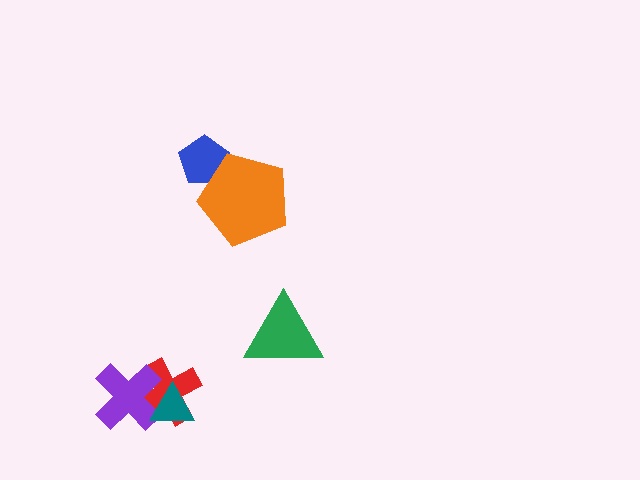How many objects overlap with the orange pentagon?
1 object overlaps with the orange pentagon.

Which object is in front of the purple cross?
The teal triangle is in front of the purple cross.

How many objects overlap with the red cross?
2 objects overlap with the red cross.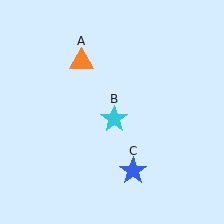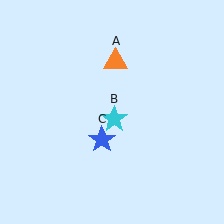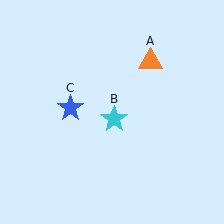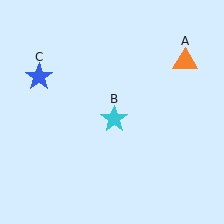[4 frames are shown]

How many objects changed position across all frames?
2 objects changed position: orange triangle (object A), blue star (object C).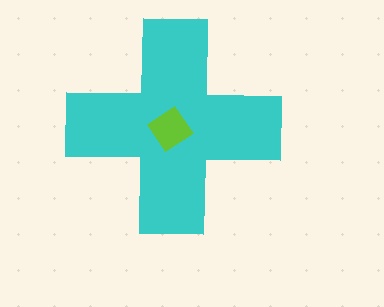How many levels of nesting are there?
2.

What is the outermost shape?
The cyan cross.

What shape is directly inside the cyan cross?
The lime diamond.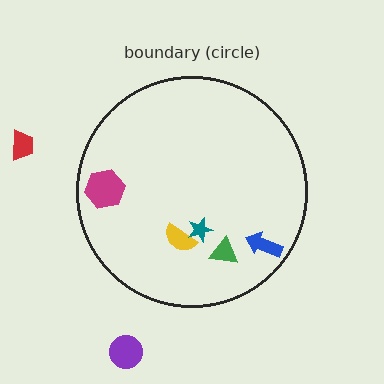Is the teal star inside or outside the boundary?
Inside.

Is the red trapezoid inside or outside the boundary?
Outside.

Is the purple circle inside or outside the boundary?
Outside.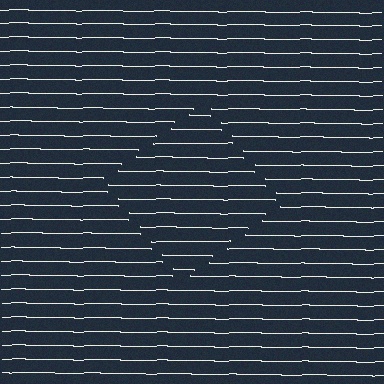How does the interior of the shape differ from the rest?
The interior of the shape contains the same grating, shifted by half a period — the contour is defined by the phase discontinuity where line-ends from the inner and outer gratings abut.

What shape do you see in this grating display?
An illusory square. The interior of the shape contains the same grating, shifted by half a period — the contour is defined by the phase discontinuity where line-ends from the inner and outer gratings abut.